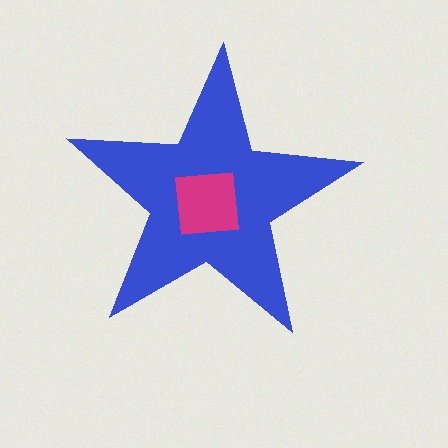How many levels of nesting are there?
2.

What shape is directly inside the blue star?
The magenta square.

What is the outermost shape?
The blue star.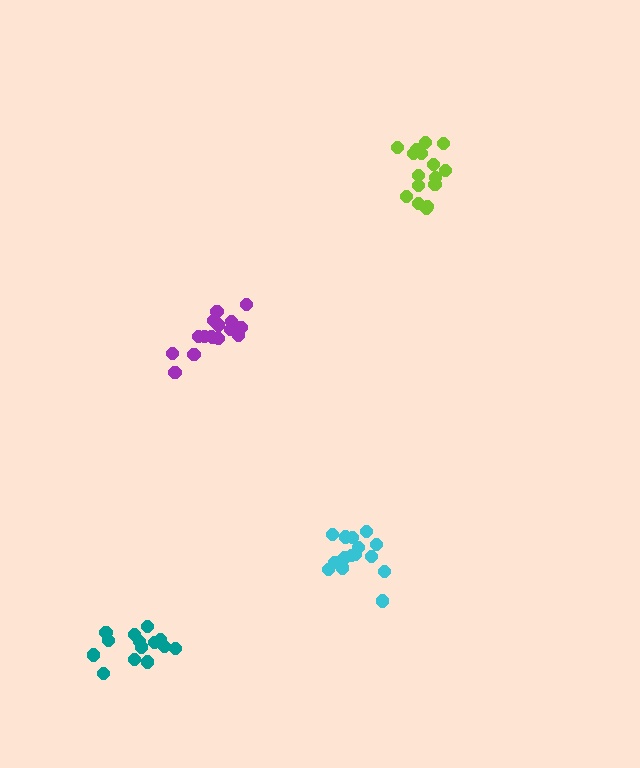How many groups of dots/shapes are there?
There are 4 groups.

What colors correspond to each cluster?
The clusters are colored: lime, purple, cyan, teal.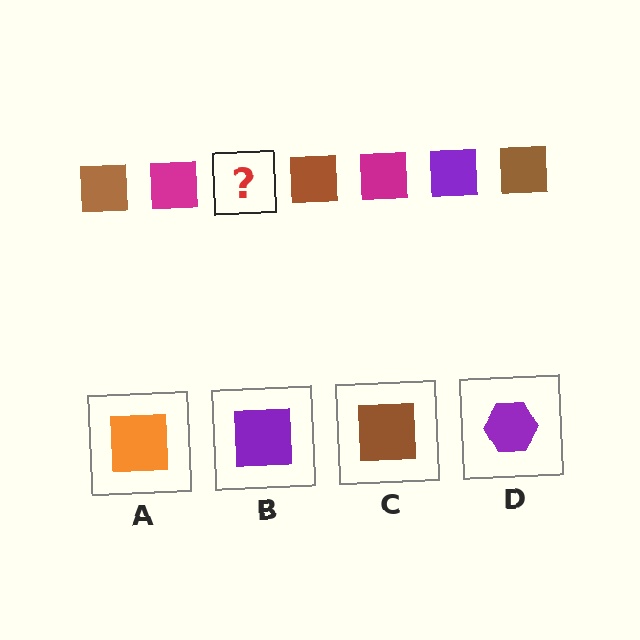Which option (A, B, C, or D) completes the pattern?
B.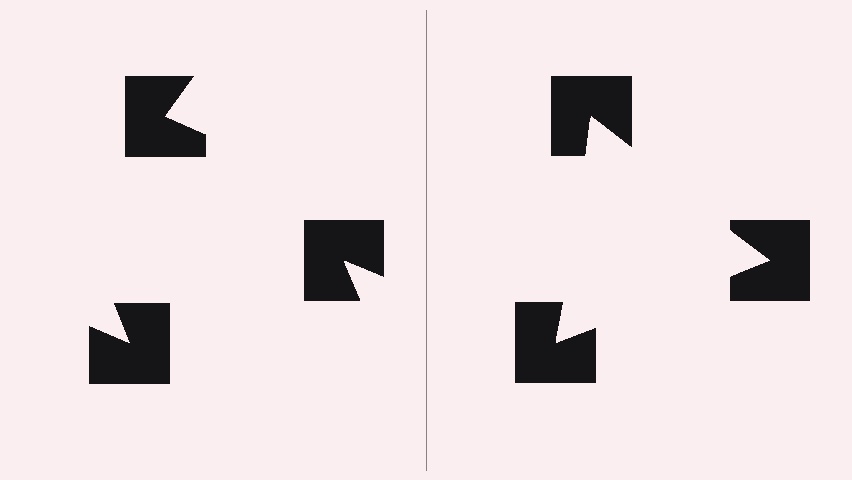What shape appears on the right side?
An illusory triangle.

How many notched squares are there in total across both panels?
6 — 3 on each side.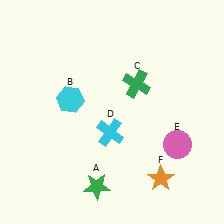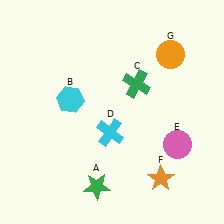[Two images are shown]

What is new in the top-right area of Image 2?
An orange circle (G) was added in the top-right area of Image 2.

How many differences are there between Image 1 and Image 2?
There is 1 difference between the two images.